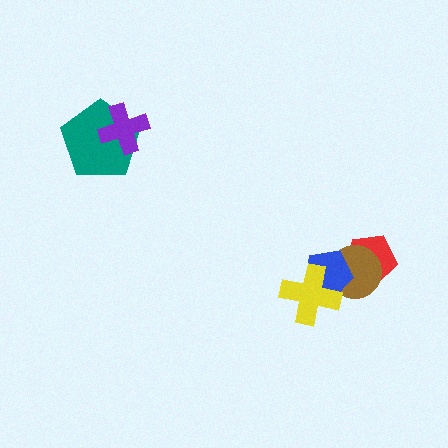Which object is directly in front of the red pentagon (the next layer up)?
The brown circle is directly in front of the red pentagon.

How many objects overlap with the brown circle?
3 objects overlap with the brown circle.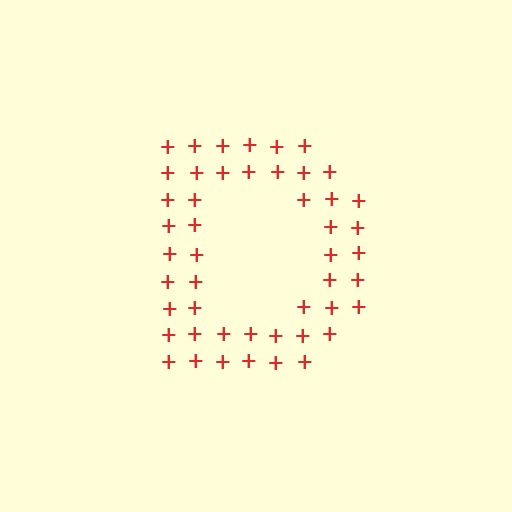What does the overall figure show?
The overall figure shows the letter D.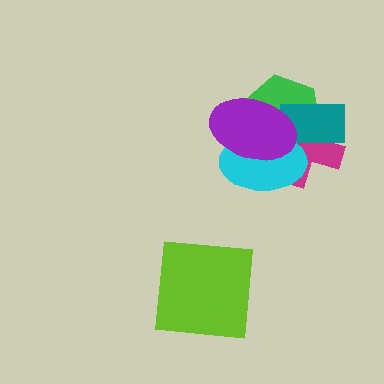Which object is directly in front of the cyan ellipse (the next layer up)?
The teal rectangle is directly in front of the cyan ellipse.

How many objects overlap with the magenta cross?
4 objects overlap with the magenta cross.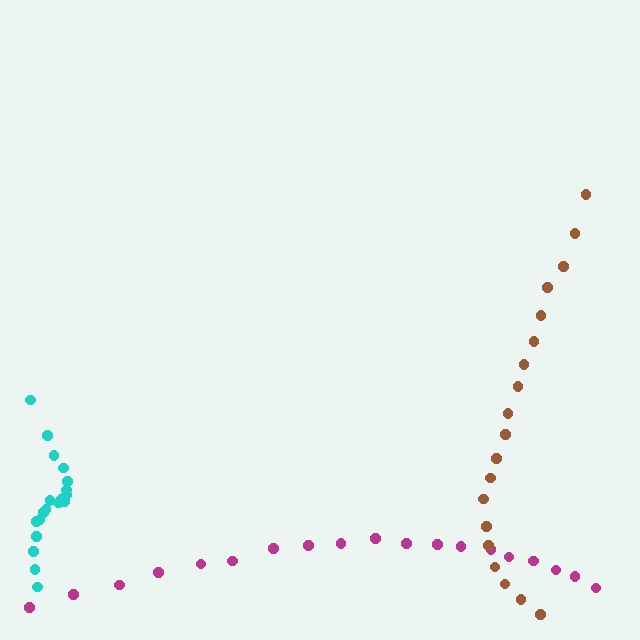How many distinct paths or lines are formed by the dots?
There are 3 distinct paths.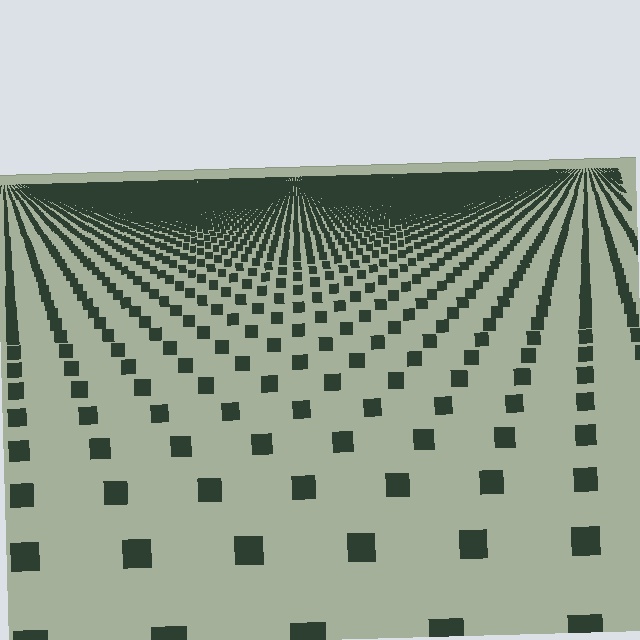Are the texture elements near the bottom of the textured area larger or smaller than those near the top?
Larger. Near the bottom, elements are closer to the viewer and appear at a bigger on-screen size.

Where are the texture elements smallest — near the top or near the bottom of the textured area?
Near the top.